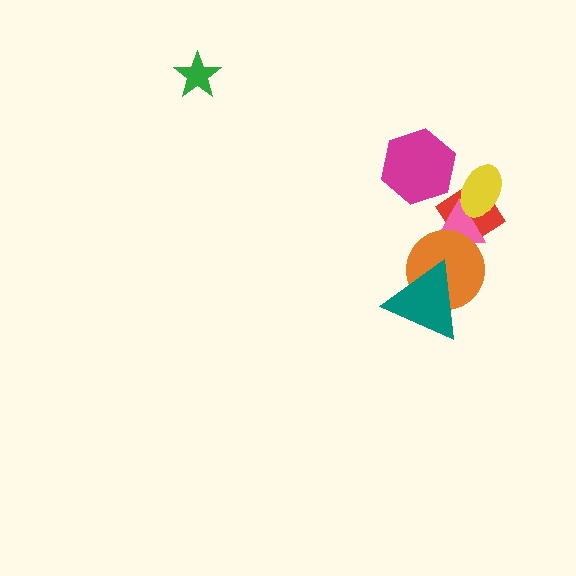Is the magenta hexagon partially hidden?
No, no other shape covers it.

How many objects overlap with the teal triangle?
1 object overlaps with the teal triangle.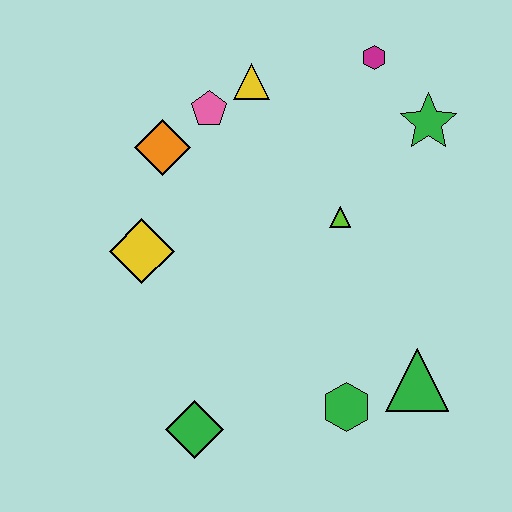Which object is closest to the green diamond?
The green hexagon is closest to the green diamond.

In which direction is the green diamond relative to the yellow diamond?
The green diamond is below the yellow diamond.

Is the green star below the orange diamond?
No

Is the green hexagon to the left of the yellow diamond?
No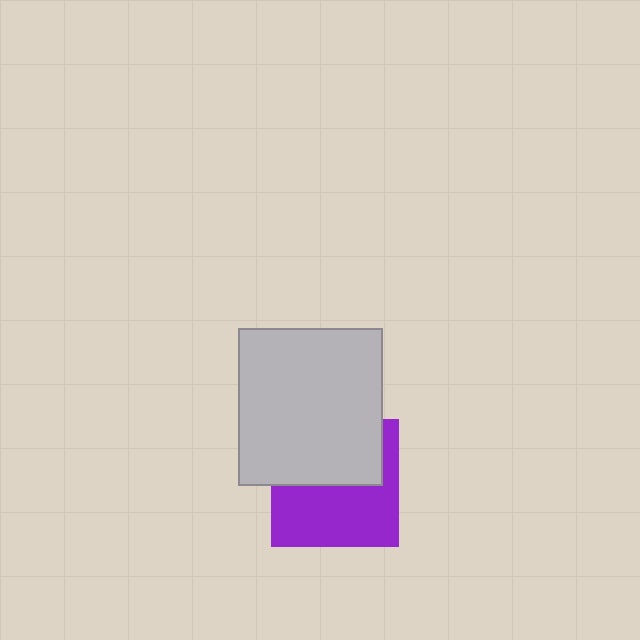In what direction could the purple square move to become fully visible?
The purple square could move down. That would shift it out from behind the light gray rectangle entirely.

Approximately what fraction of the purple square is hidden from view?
Roughly 45% of the purple square is hidden behind the light gray rectangle.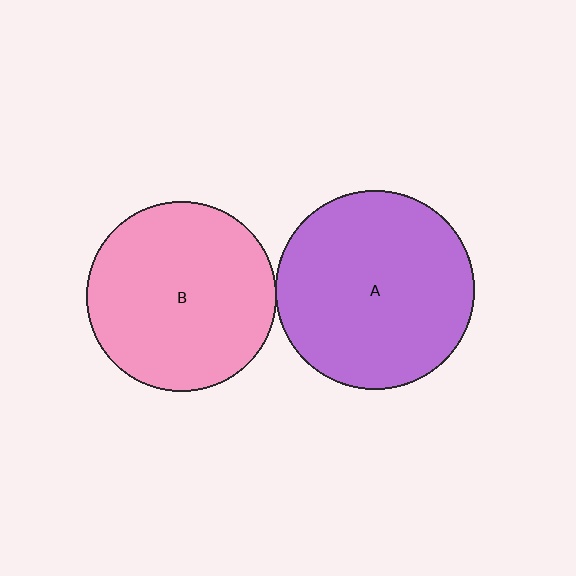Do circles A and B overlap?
Yes.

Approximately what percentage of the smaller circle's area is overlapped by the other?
Approximately 5%.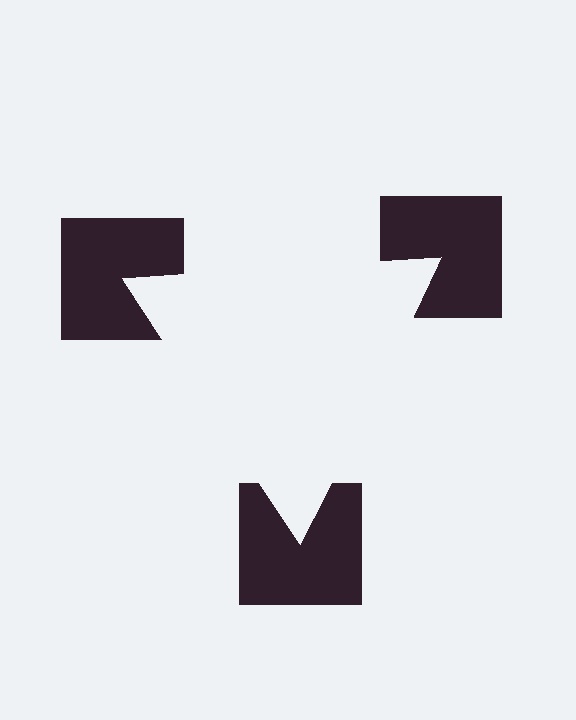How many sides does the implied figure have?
3 sides.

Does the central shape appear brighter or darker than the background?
It typically appears slightly brighter than the background, even though no actual brightness change is drawn.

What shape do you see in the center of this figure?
An illusory triangle — its edges are inferred from the aligned wedge cuts in the notched squares, not physically drawn.